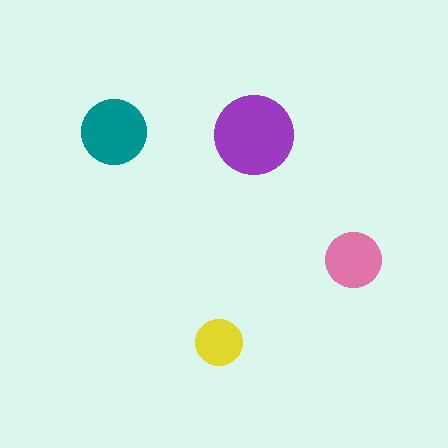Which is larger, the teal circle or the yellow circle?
The teal one.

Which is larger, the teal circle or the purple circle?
The purple one.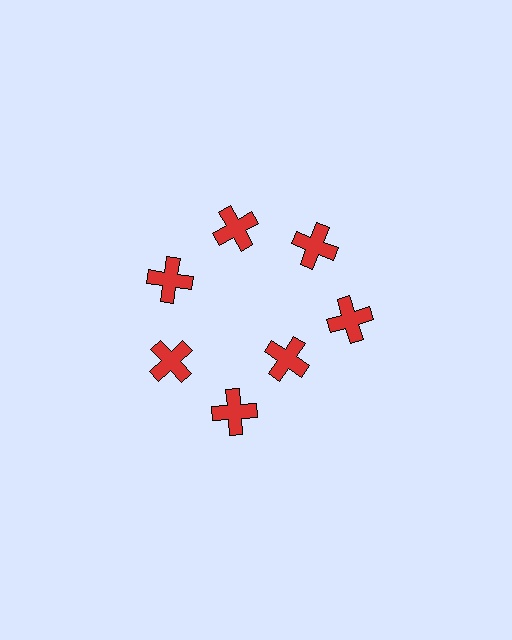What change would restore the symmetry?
The symmetry would be restored by moving it outward, back onto the ring so that all 7 crosses sit at equal angles and equal distance from the center.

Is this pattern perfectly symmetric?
No. The 7 red crosses are arranged in a ring, but one element near the 5 o'clock position is pulled inward toward the center, breaking the 7-fold rotational symmetry.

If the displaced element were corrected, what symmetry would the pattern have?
It would have 7-fold rotational symmetry — the pattern would map onto itself every 51 degrees.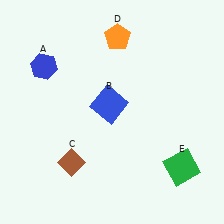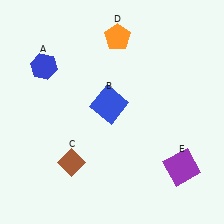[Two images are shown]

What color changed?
The square (E) changed from green in Image 1 to purple in Image 2.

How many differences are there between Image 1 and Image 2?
There is 1 difference between the two images.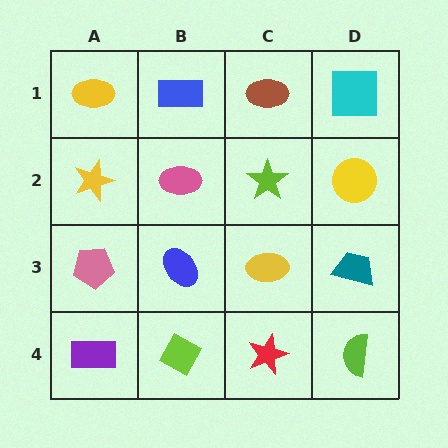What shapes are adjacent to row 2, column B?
A blue rectangle (row 1, column B), a blue ellipse (row 3, column B), a yellow star (row 2, column A), a lime star (row 2, column C).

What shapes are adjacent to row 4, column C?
A yellow ellipse (row 3, column C), a lime diamond (row 4, column B), a lime semicircle (row 4, column D).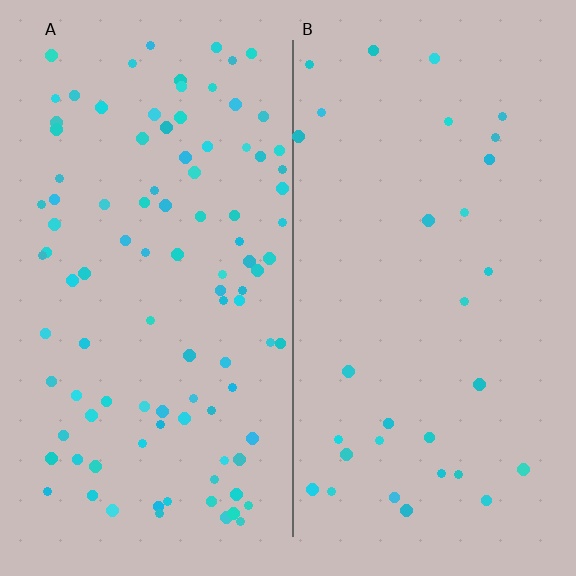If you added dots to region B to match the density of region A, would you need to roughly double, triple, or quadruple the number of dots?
Approximately triple.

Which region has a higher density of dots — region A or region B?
A (the left).